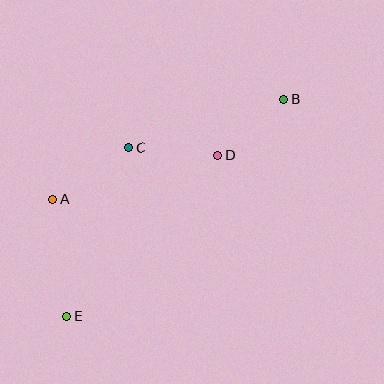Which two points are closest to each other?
Points B and D are closest to each other.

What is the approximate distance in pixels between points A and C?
The distance between A and C is approximately 92 pixels.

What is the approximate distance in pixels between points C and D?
The distance between C and D is approximately 89 pixels.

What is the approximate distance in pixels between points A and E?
The distance between A and E is approximately 118 pixels.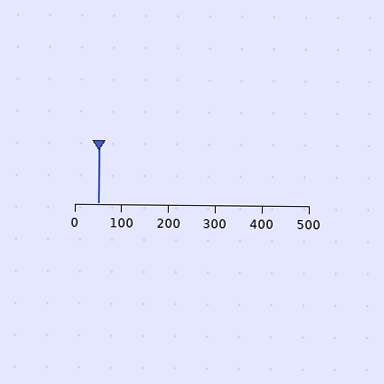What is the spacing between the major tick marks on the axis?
The major ticks are spaced 100 apart.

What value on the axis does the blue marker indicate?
The marker indicates approximately 50.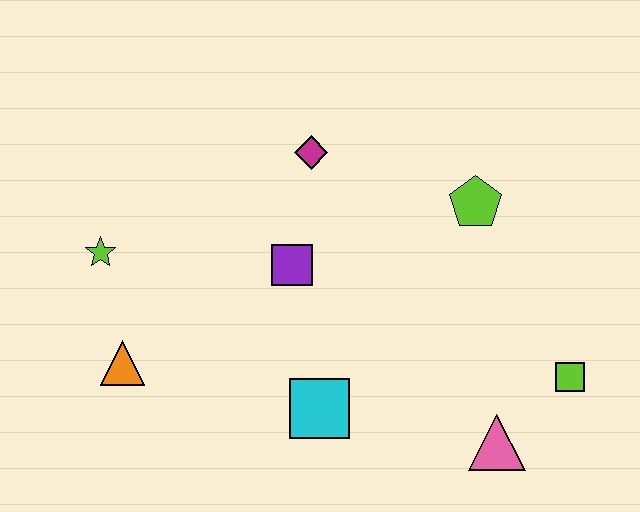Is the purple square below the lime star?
Yes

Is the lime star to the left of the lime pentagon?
Yes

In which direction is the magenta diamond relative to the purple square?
The magenta diamond is above the purple square.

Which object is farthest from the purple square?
The lime square is farthest from the purple square.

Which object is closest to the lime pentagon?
The magenta diamond is closest to the lime pentagon.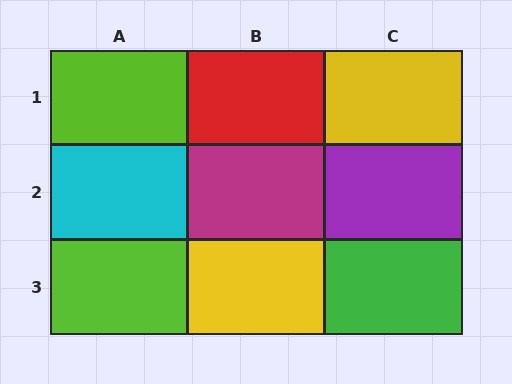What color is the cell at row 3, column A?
Lime.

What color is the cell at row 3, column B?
Yellow.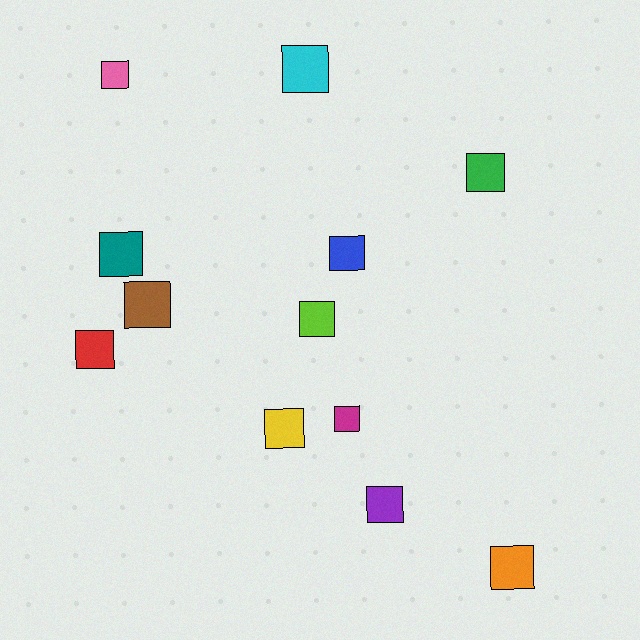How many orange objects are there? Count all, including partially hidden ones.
There is 1 orange object.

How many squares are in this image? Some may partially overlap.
There are 12 squares.